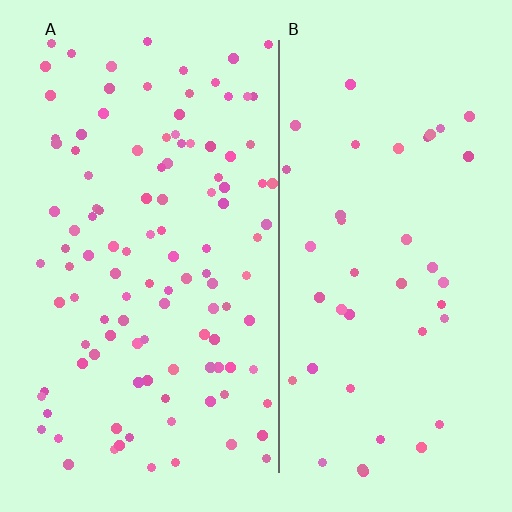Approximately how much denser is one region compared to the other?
Approximately 2.7× — region A over region B.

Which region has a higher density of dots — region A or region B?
A (the left).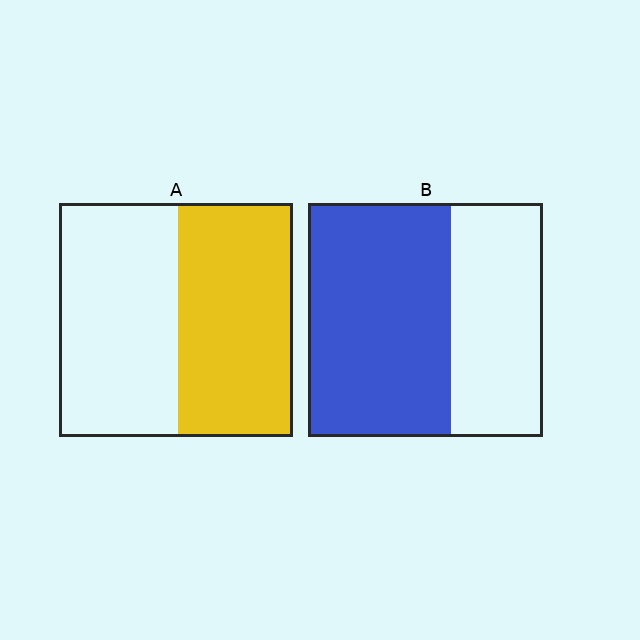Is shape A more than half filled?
Roughly half.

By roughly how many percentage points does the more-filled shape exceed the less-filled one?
By roughly 10 percentage points (B over A).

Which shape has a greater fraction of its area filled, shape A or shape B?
Shape B.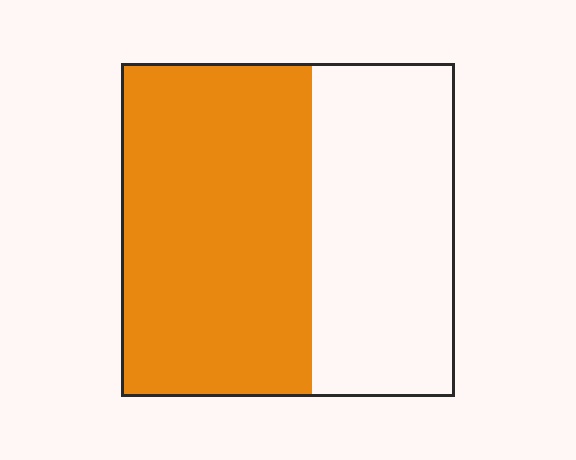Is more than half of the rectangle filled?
Yes.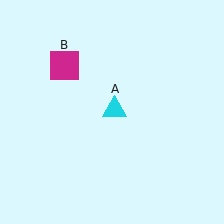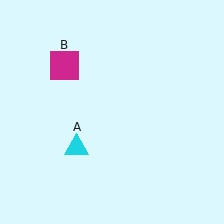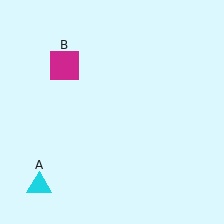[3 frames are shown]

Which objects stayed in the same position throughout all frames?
Magenta square (object B) remained stationary.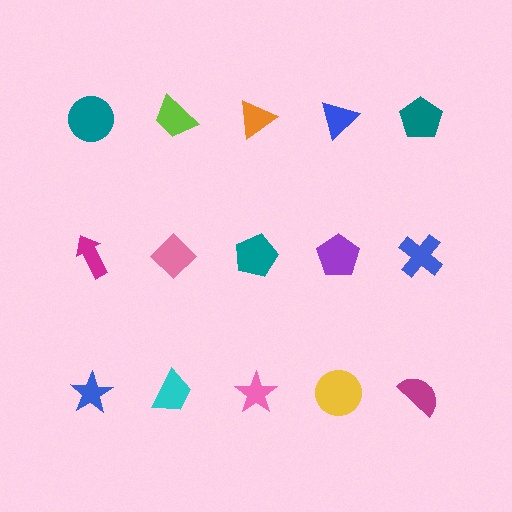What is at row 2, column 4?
A purple pentagon.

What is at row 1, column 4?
A blue triangle.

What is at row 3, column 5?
A magenta semicircle.